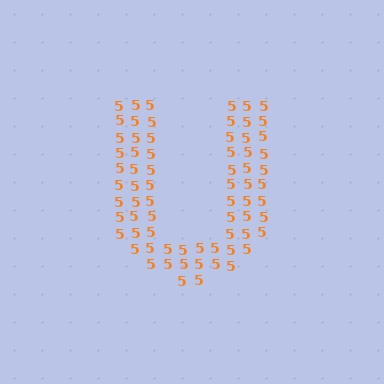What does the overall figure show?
The overall figure shows the letter U.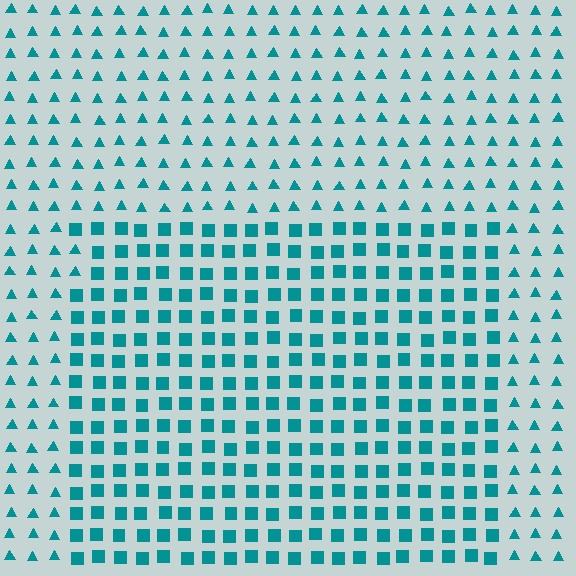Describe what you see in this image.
The image is filled with small teal elements arranged in a uniform grid. A rectangle-shaped region contains squares, while the surrounding area contains triangles. The boundary is defined purely by the change in element shape.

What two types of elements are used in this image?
The image uses squares inside the rectangle region and triangles outside it.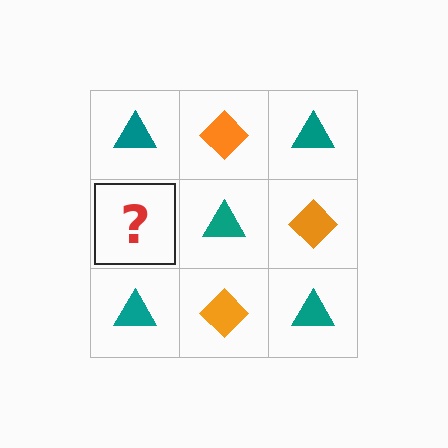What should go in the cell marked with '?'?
The missing cell should contain an orange diamond.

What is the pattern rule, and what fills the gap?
The rule is that it alternates teal triangle and orange diamond in a checkerboard pattern. The gap should be filled with an orange diamond.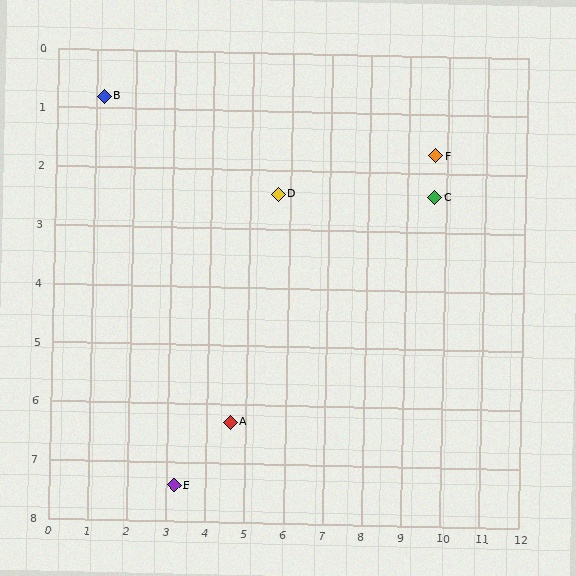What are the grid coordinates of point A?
Point A is at approximately (4.6, 6.3).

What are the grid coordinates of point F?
Point F is at approximately (9.7, 1.7).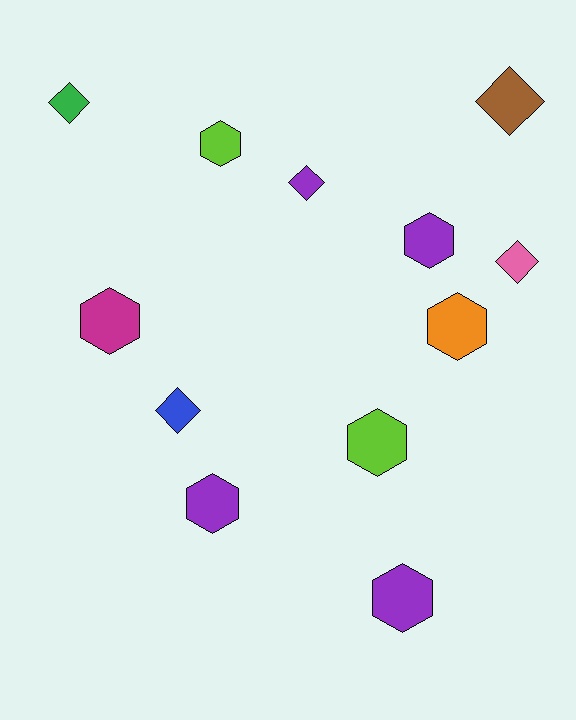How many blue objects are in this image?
There is 1 blue object.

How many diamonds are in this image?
There are 5 diamonds.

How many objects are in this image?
There are 12 objects.